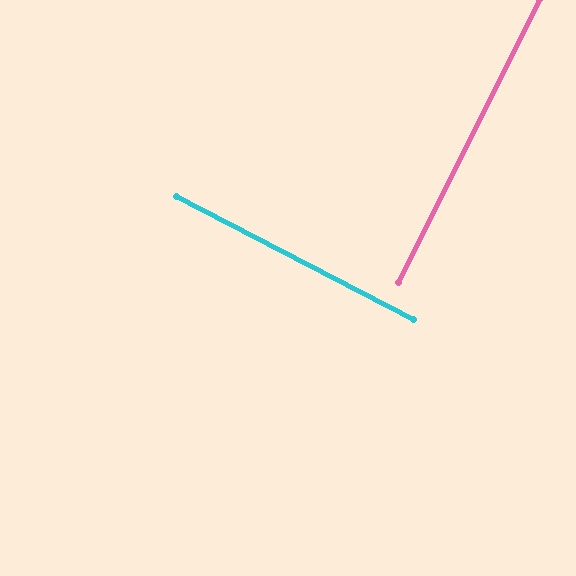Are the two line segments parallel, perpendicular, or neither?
Perpendicular — they meet at approximately 89°.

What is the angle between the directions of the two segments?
Approximately 89 degrees.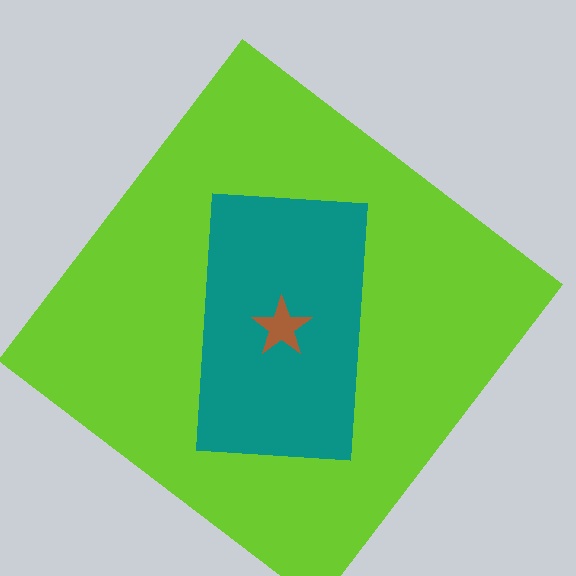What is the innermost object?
The brown star.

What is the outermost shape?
The lime diamond.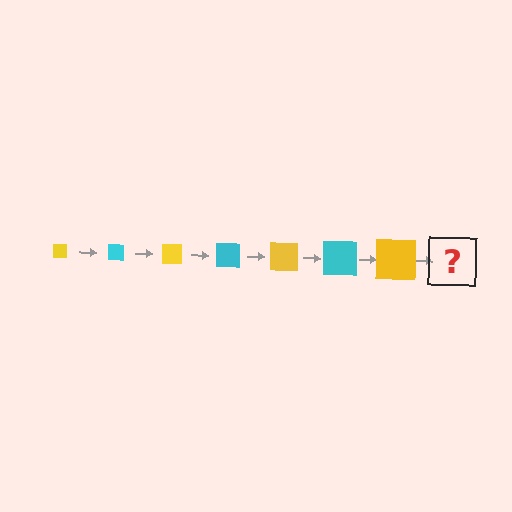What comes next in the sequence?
The next element should be a cyan square, larger than the previous one.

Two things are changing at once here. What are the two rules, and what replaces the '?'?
The two rules are that the square grows larger each step and the color cycles through yellow and cyan. The '?' should be a cyan square, larger than the previous one.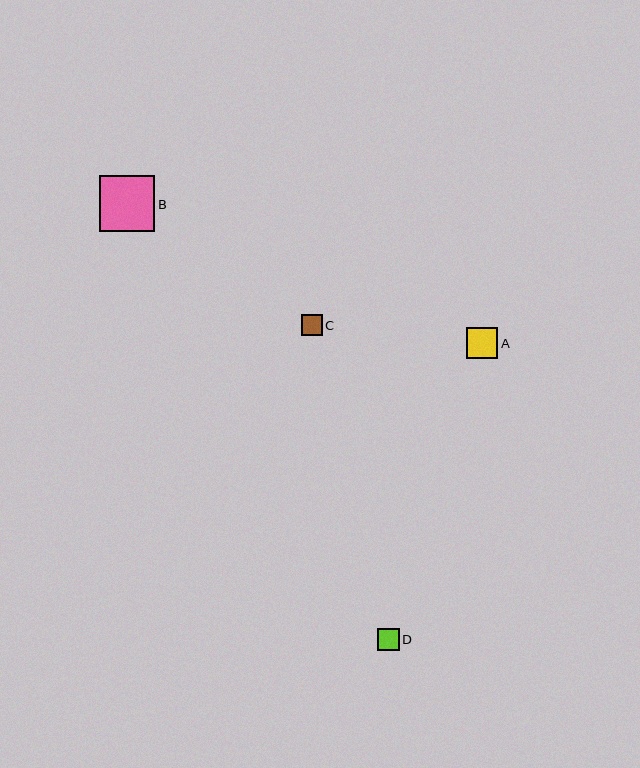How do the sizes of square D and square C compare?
Square D and square C are approximately the same size.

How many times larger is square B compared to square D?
Square B is approximately 2.5 times the size of square D.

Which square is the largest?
Square B is the largest with a size of approximately 56 pixels.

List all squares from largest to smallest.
From largest to smallest: B, A, D, C.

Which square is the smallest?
Square C is the smallest with a size of approximately 21 pixels.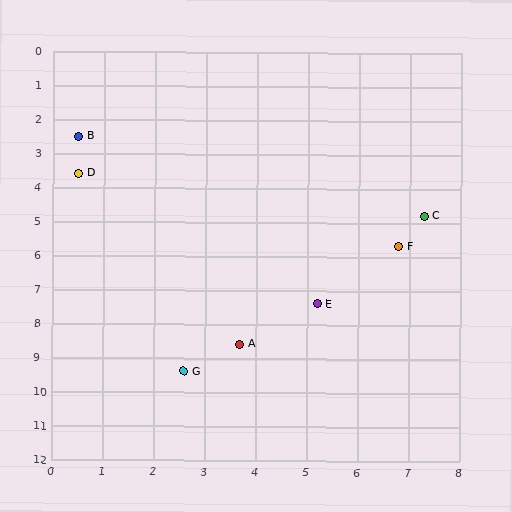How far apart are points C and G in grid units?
Points C and G are about 6.6 grid units apart.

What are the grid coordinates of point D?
Point D is at approximately (0.5, 3.6).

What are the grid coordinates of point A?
Point A is at approximately (3.7, 8.6).